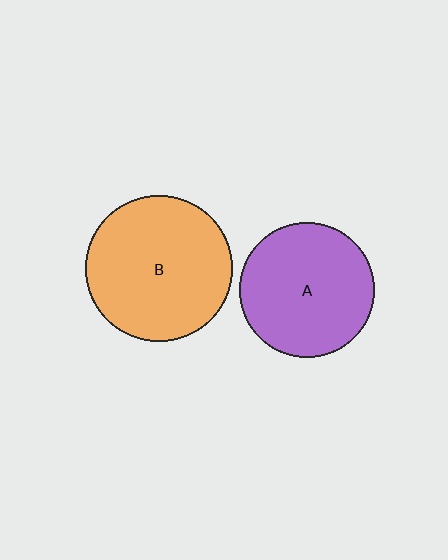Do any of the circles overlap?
No, none of the circles overlap.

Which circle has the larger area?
Circle B (orange).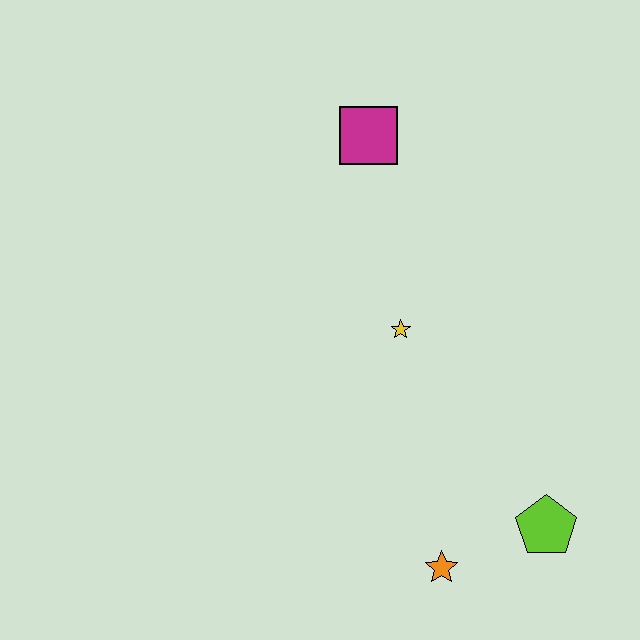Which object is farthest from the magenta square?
The orange star is farthest from the magenta square.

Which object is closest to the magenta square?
The yellow star is closest to the magenta square.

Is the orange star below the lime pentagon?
Yes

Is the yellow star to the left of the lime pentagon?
Yes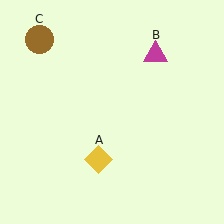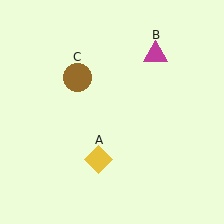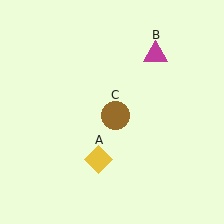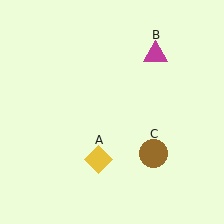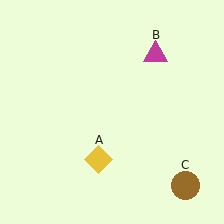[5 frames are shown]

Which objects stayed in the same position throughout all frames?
Yellow diamond (object A) and magenta triangle (object B) remained stationary.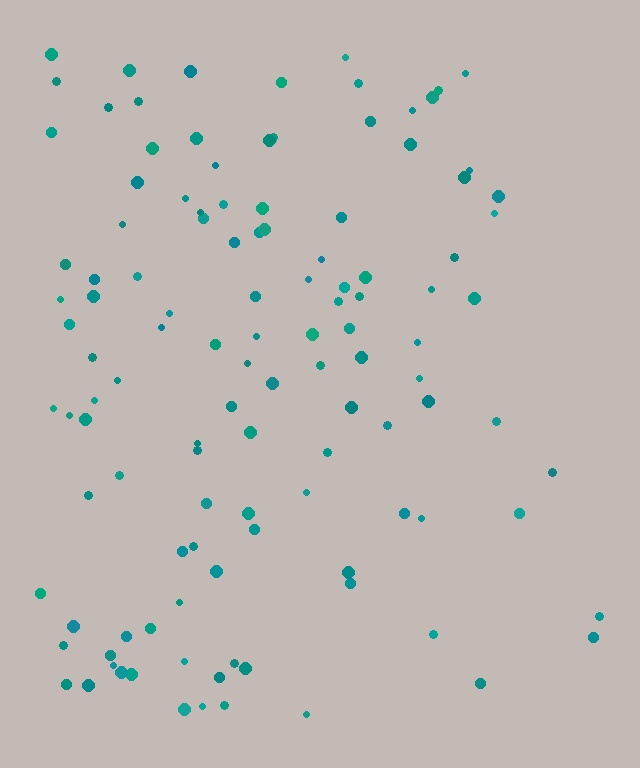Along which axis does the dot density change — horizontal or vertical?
Horizontal.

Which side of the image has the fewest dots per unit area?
The right.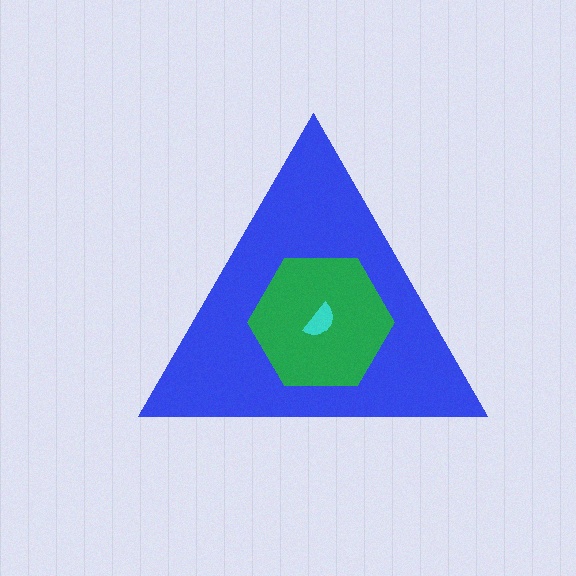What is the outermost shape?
The blue triangle.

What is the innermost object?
The cyan semicircle.